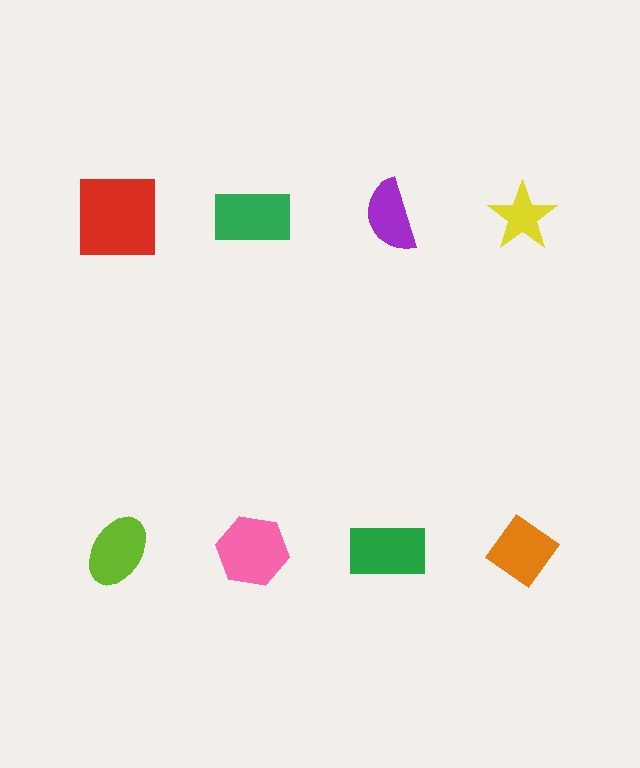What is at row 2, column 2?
A pink hexagon.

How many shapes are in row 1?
4 shapes.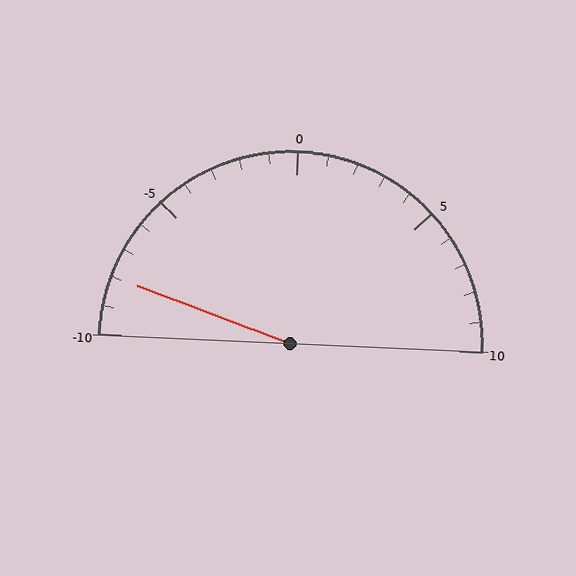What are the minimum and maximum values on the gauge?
The gauge ranges from -10 to 10.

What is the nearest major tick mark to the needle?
The nearest major tick mark is -10.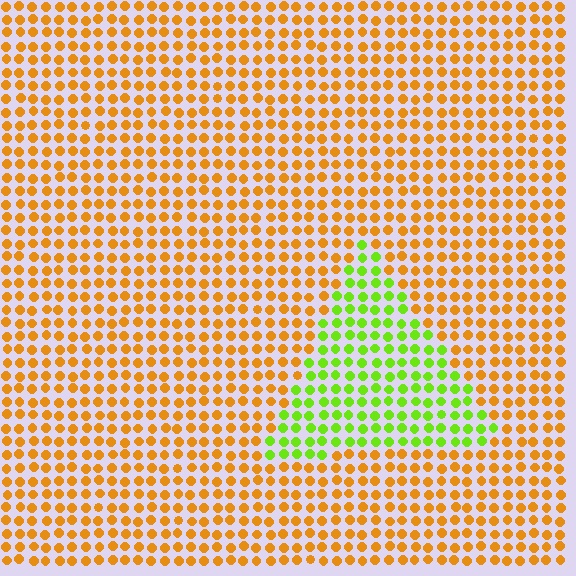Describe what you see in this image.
The image is filled with small orange elements in a uniform arrangement. A triangle-shaped region is visible where the elements are tinted to a slightly different hue, forming a subtle color boundary.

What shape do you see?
I see a triangle.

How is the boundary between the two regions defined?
The boundary is defined purely by a slight shift in hue (about 61 degrees). Spacing, size, and orientation are identical on both sides.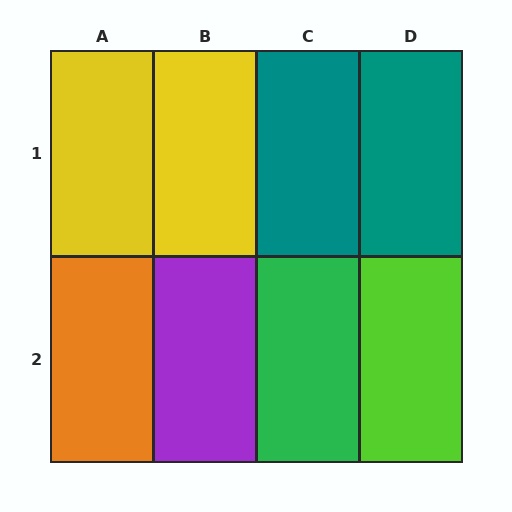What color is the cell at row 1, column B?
Yellow.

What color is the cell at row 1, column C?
Teal.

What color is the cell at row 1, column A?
Yellow.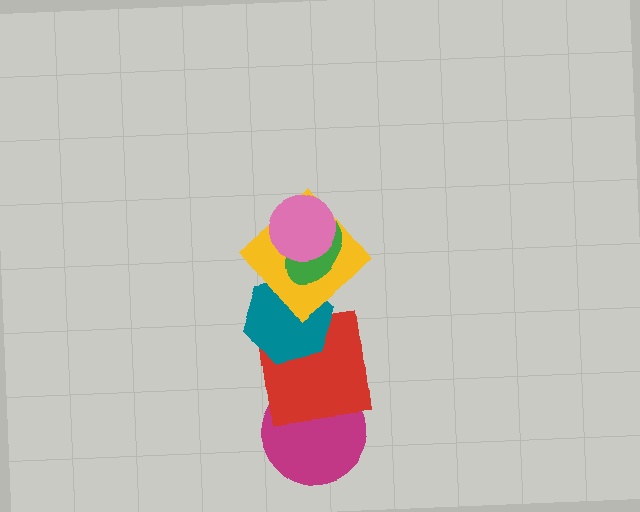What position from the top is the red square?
The red square is 5th from the top.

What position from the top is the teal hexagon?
The teal hexagon is 4th from the top.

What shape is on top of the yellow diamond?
The green ellipse is on top of the yellow diamond.